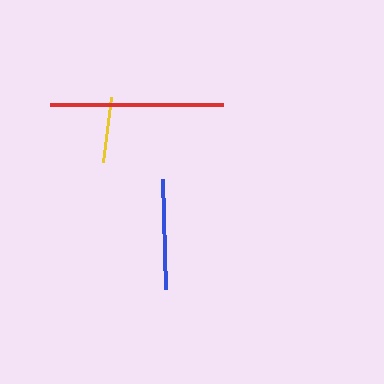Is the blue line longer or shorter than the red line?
The red line is longer than the blue line.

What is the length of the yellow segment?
The yellow segment is approximately 65 pixels long.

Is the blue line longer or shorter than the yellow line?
The blue line is longer than the yellow line.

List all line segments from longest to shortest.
From longest to shortest: red, blue, yellow.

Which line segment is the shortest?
The yellow line is the shortest at approximately 65 pixels.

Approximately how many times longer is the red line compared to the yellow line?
The red line is approximately 2.7 times the length of the yellow line.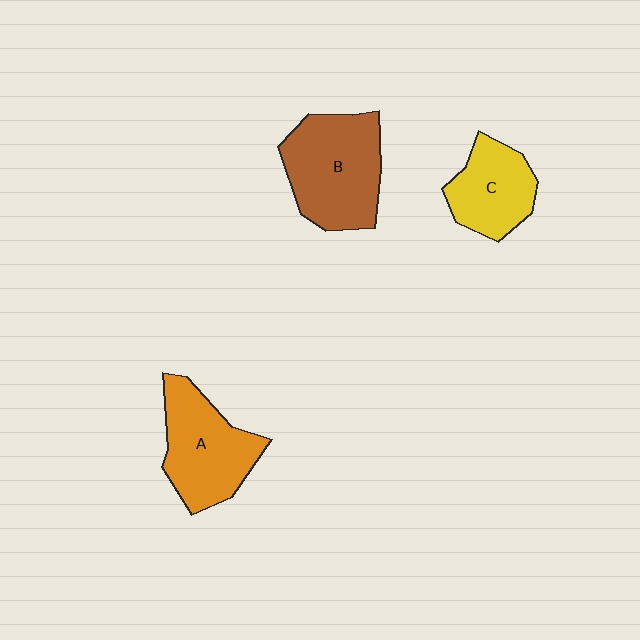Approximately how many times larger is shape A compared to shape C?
Approximately 1.3 times.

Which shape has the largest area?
Shape B (brown).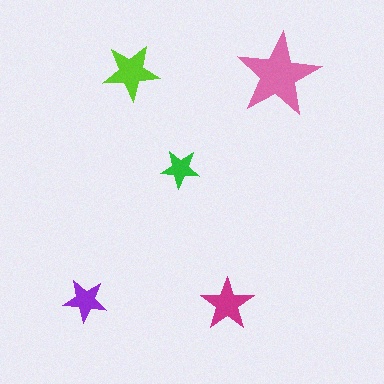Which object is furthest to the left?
The purple star is leftmost.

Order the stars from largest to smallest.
the pink one, the lime one, the magenta one, the purple one, the green one.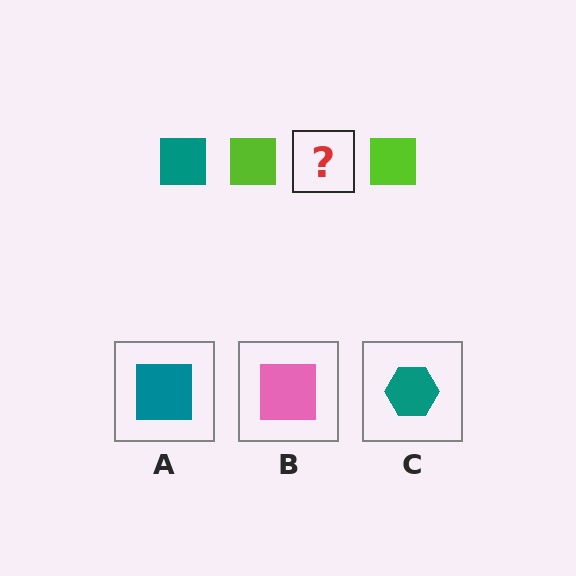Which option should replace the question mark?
Option A.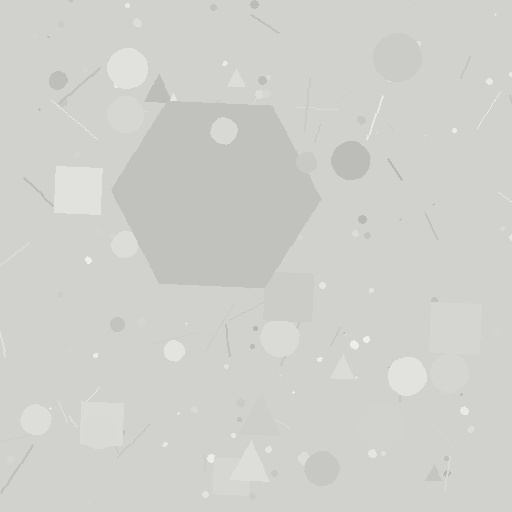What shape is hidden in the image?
A hexagon is hidden in the image.